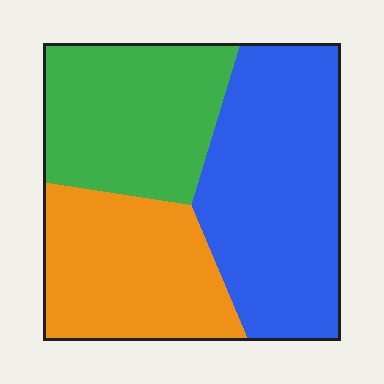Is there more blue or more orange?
Blue.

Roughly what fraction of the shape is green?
Green covers 30% of the shape.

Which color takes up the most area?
Blue, at roughly 40%.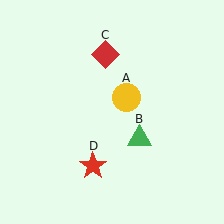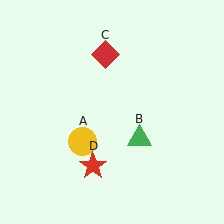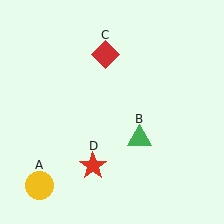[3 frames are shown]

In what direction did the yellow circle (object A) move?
The yellow circle (object A) moved down and to the left.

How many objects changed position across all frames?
1 object changed position: yellow circle (object A).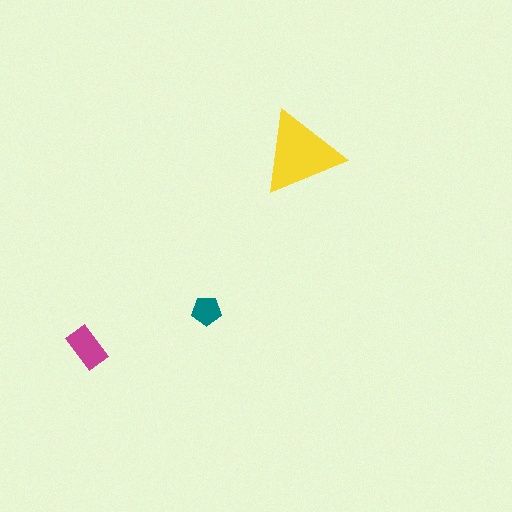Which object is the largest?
The yellow triangle.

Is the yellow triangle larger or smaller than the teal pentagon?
Larger.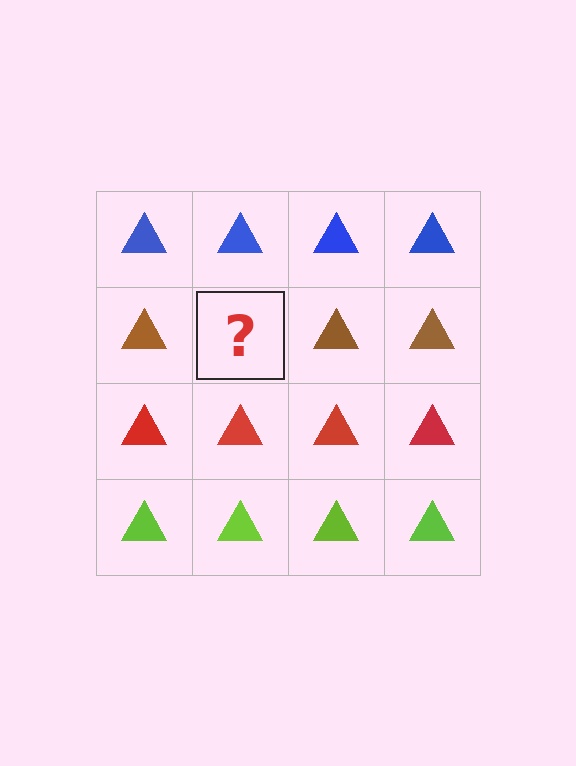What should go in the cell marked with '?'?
The missing cell should contain a brown triangle.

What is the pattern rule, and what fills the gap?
The rule is that each row has a consistent color. The gap should be filled with a brown triangle.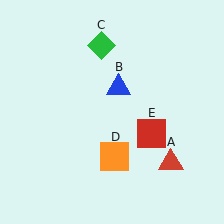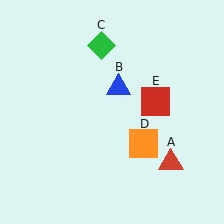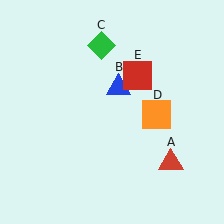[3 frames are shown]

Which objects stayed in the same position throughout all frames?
Red triangle (object A) and blue triangle (object B) and green diamond (object C) remained stationary.